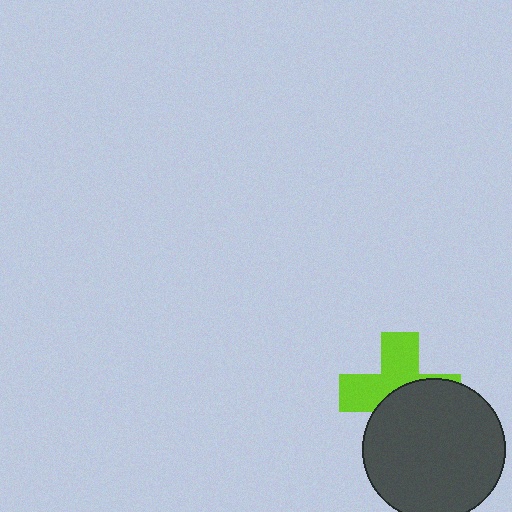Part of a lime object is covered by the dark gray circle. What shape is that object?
It is a cross.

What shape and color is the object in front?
The object in front is a dark gray circle.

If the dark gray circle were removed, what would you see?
You would see the complete lime cross.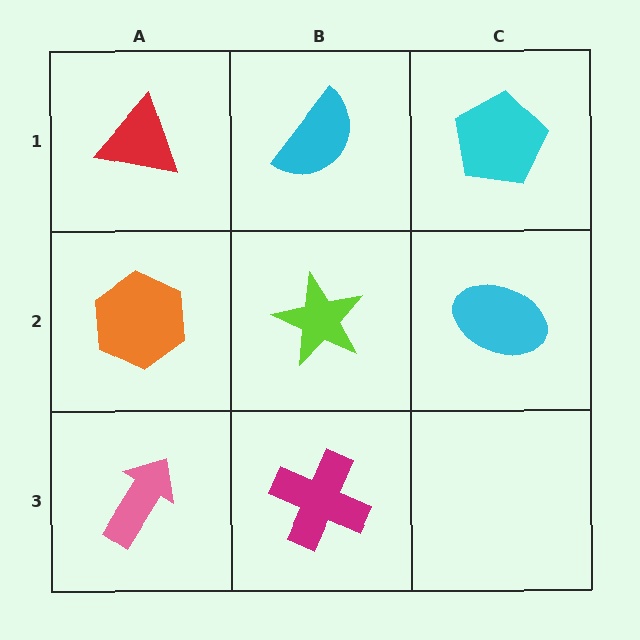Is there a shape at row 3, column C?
No, that cell is empty.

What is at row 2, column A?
An orange hexagon.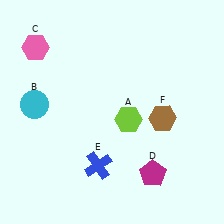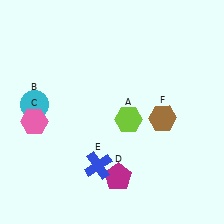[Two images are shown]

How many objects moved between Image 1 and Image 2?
2 objects moved between the two images.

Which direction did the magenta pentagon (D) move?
The magenta pentagon (D) moved left.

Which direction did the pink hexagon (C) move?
The pink hexagon (C) moved down.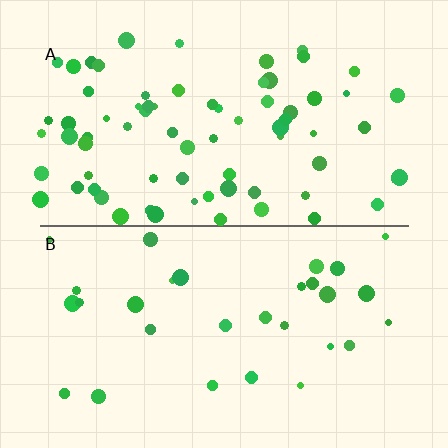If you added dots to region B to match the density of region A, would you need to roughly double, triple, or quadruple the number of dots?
Approximately double.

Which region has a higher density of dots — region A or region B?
A (the top).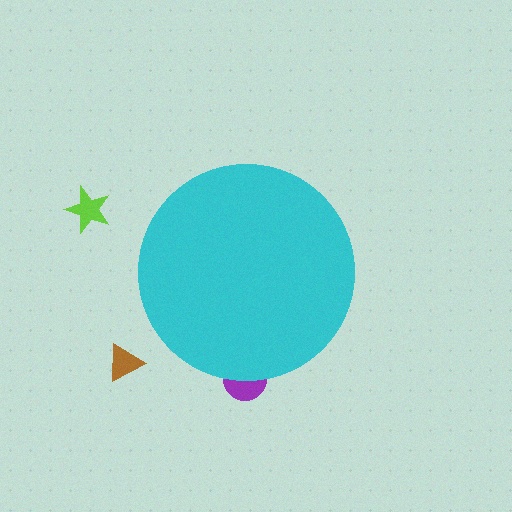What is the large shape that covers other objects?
A cyan circle.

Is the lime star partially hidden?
No, the lime star is fully visible.